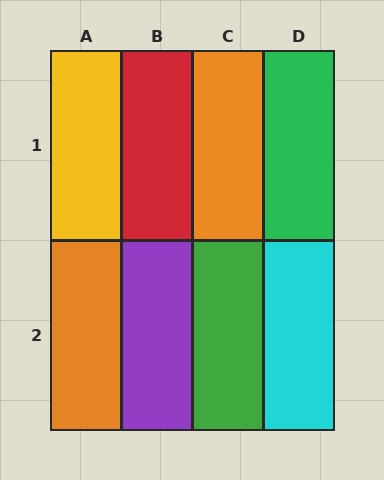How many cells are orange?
2 cells are orange.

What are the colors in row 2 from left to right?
Orange, purple, green, cyan.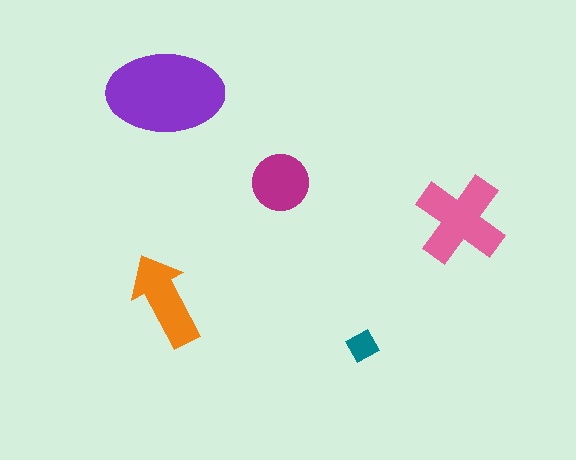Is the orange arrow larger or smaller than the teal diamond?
Larger.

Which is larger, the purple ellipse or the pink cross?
The purple ellipse.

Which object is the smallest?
The teal diamond.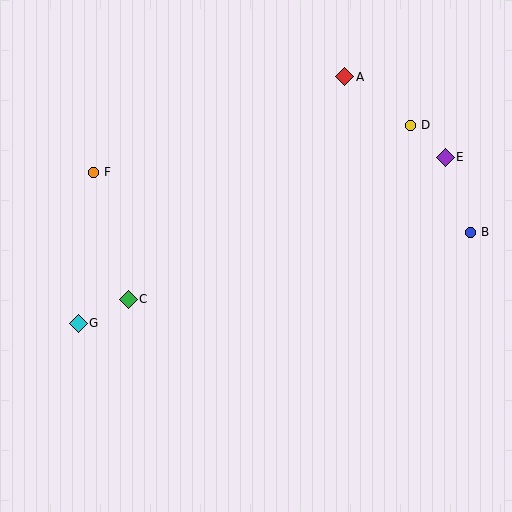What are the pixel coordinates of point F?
Point F is at (93, 172).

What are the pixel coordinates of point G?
Point G is at (78, 323).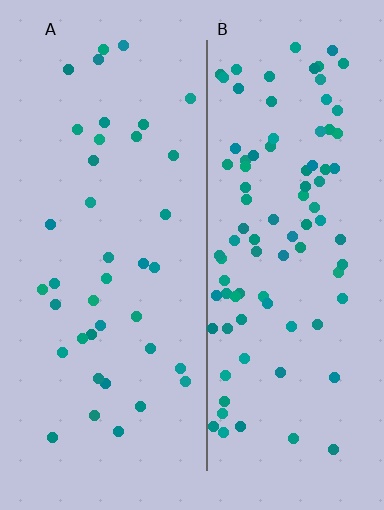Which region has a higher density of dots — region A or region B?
B (the right).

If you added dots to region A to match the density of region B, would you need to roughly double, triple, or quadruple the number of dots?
Approximately double.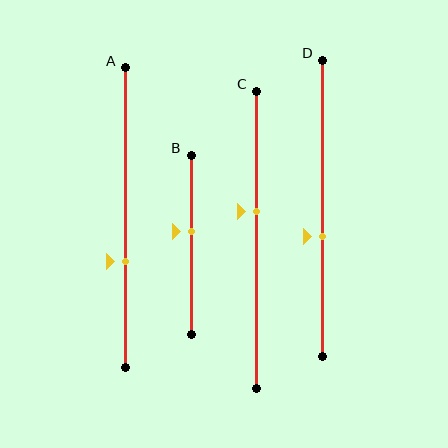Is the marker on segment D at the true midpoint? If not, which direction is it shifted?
No, the marker on segment D is shifted downward by about 10% of the segment length.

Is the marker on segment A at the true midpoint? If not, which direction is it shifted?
No, the marker on segment A is shifted downward by about 15% of the segment length.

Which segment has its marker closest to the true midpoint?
Segment B has its marker closest to the true midpoint.